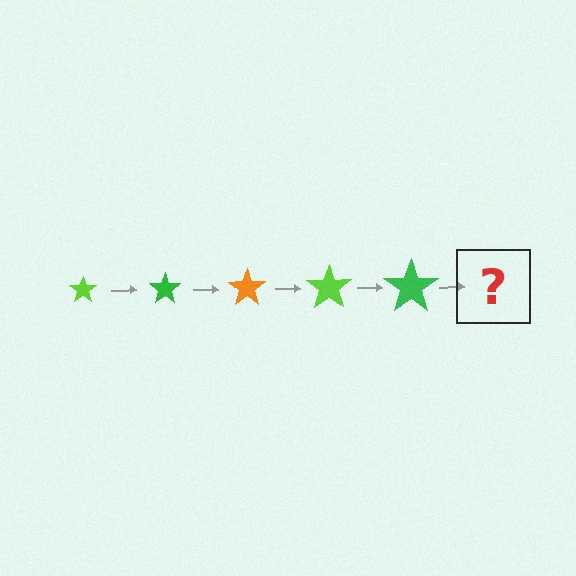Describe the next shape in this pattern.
It should be an orange star, larger than the previous one.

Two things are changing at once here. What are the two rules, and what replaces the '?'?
The two rules are that the star grows larger each step and the color cycles through lime, green, and orange. The '?' should be an orange star, larger than the previous one.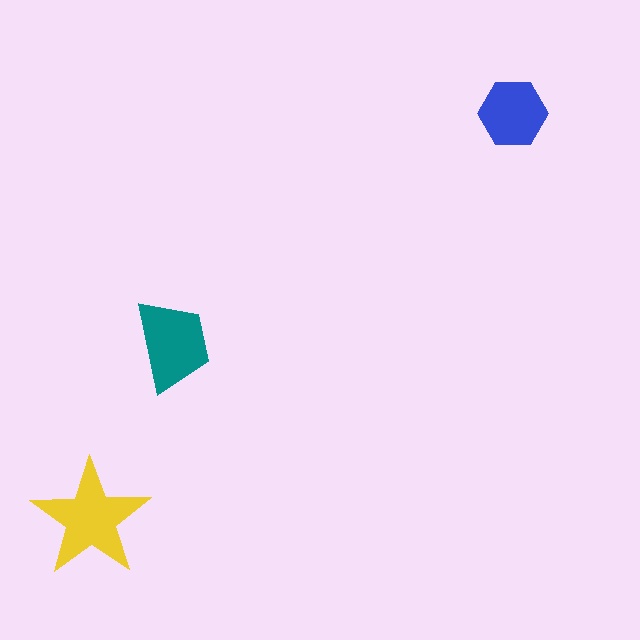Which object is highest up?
The blue hexagon is topmost.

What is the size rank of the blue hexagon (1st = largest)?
3rd.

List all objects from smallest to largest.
The blue hexagon, the teal trapezoid, the yellow star.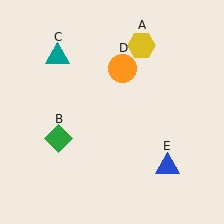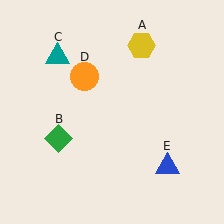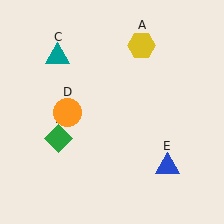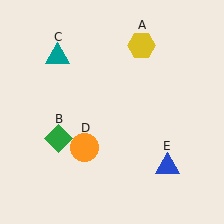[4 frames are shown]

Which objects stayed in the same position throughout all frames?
Yellow hexagon (object A) and green diamond (object B) and teal triangle (object C) and blue triangle (object E) remained stationary.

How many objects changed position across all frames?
1 object changed position: orange circle (object D).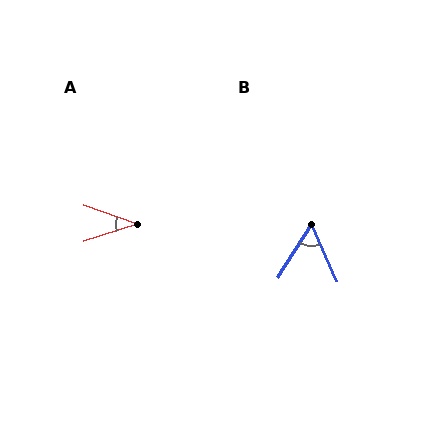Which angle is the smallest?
A, at approximately 38 degrees.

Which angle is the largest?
B, at approximately 56 degrees.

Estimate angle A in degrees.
Approximately 38 degrees.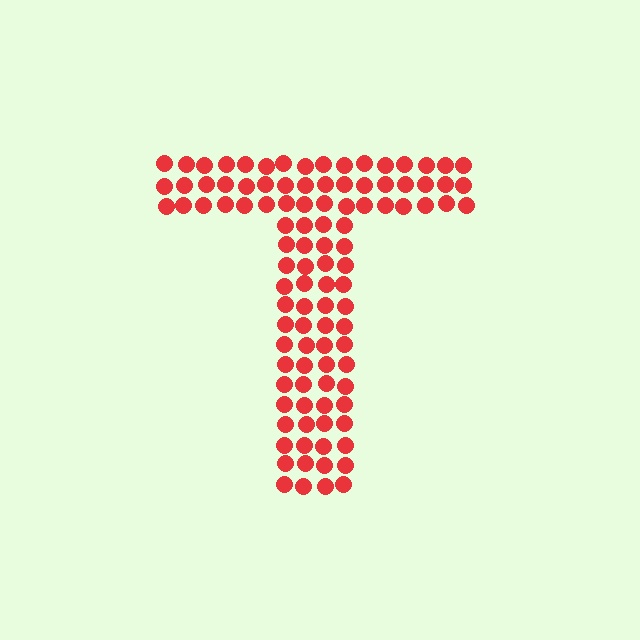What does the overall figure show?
The overall figure shows the letter T.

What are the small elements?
The small elements are circles.